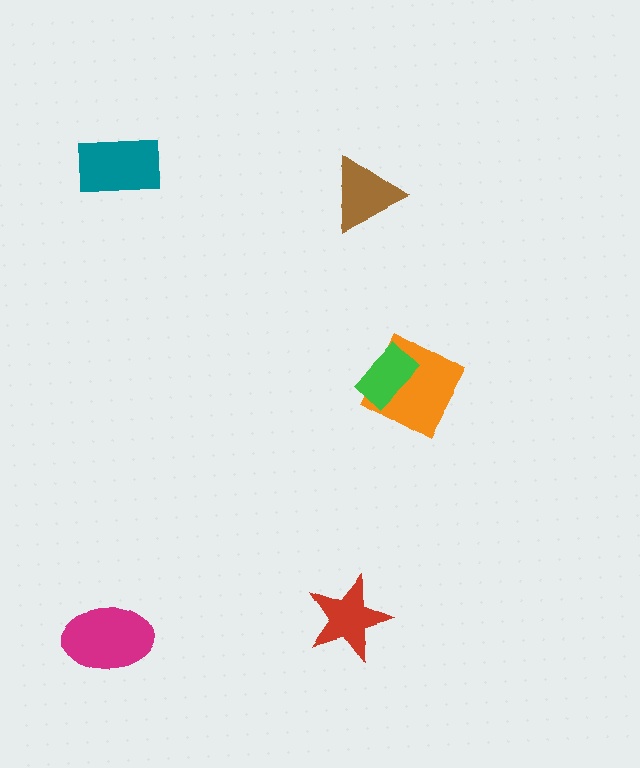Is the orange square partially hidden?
Yes, it is partially covered by another shape.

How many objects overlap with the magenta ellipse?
0 objects overlap with the magenta ellipse.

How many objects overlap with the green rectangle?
1 object overlaps with the green rectangle.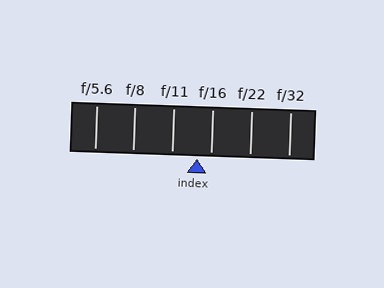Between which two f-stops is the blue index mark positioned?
The index mark is between f/11 and f/16.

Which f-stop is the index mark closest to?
The index mark is closest to f/16.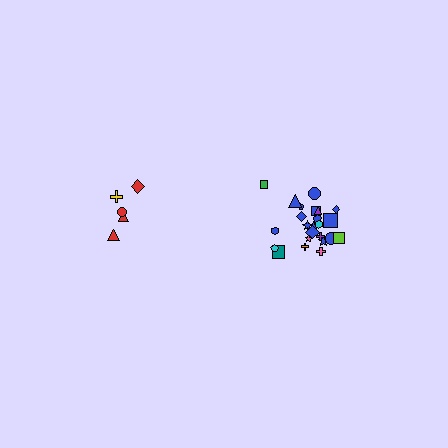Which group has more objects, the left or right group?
The right group.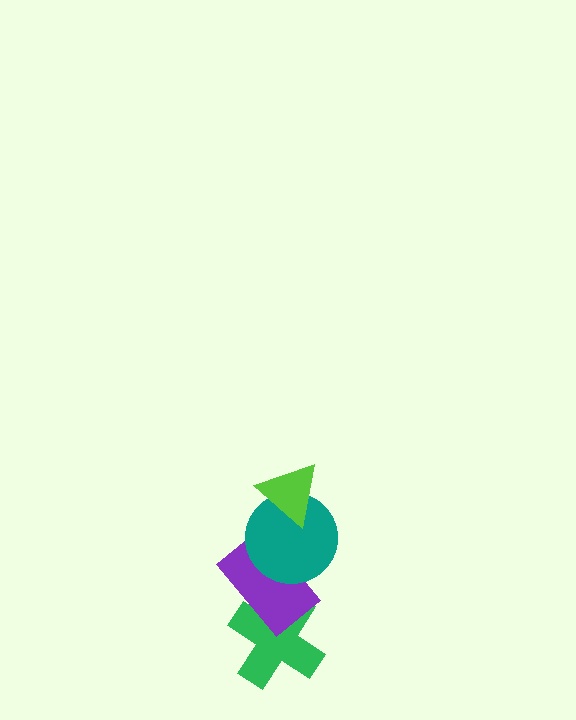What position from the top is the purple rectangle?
The purple rectangle is 3rd from the top.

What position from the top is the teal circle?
The teal circle is 2nd from the top.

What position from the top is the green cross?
The green cross is 4th from the top.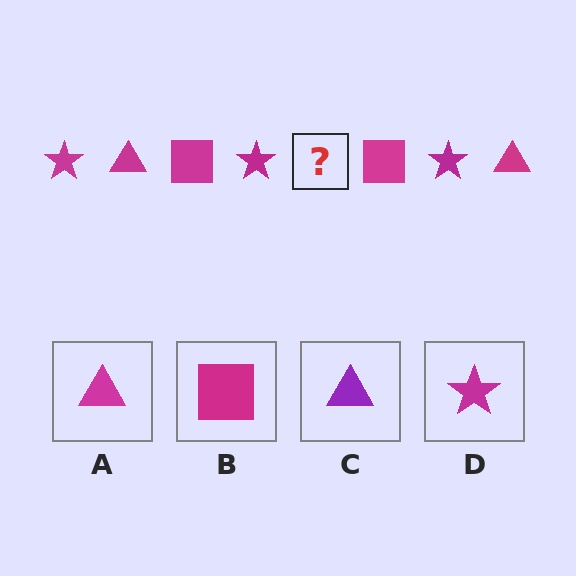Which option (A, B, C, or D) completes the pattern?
A.